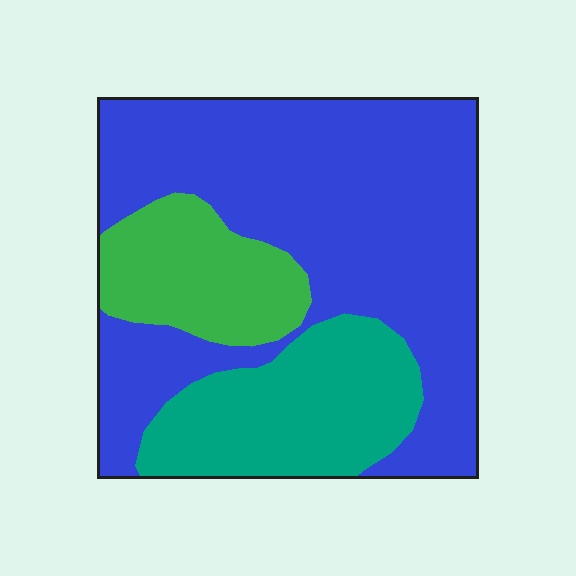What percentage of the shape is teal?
Teal covers around 25% of the shape.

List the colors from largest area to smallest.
From largest to smallest: blue, teal, green.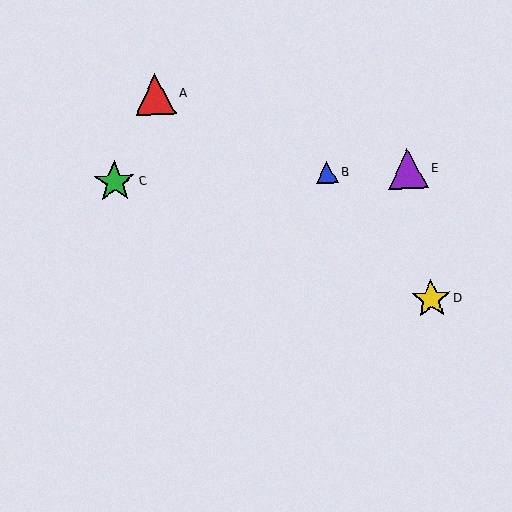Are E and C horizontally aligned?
Yes, both are at y≈169.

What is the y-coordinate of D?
Object D is at y≈299.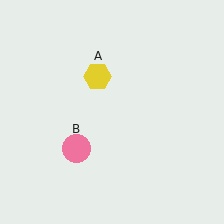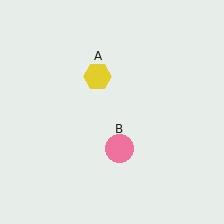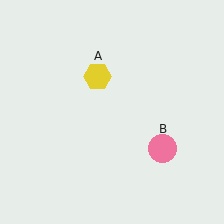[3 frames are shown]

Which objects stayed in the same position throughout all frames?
Yellow hexagon (object A) remained stationary.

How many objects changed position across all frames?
1 object changed position: pink circle (object B).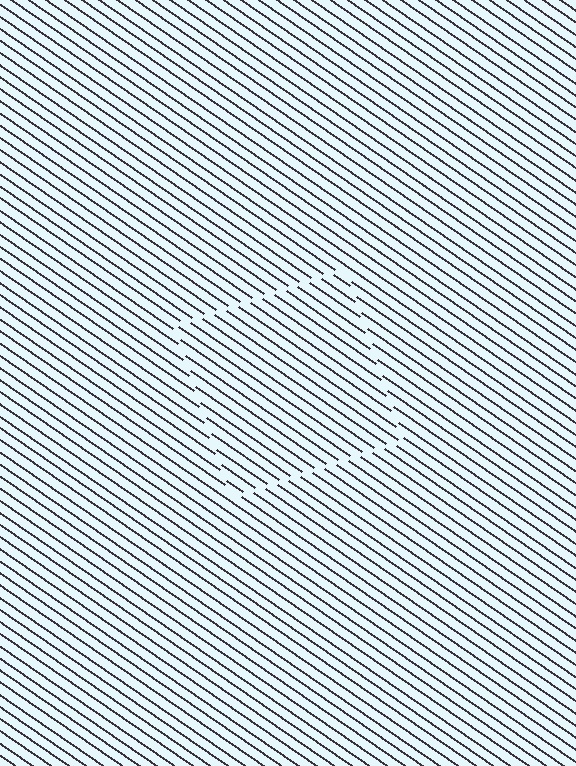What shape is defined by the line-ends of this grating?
An illusory square. The interior of the shape contains the same grating, shifted by half a period — the contour is defined by the phase discontinuity where line-ends from the inner and outer gratings abut.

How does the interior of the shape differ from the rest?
The interior of the shape contains the same grating, shifted by half a period — the contour is defined by the phase discontinuity where line-ends from the inner and outer gratings abut.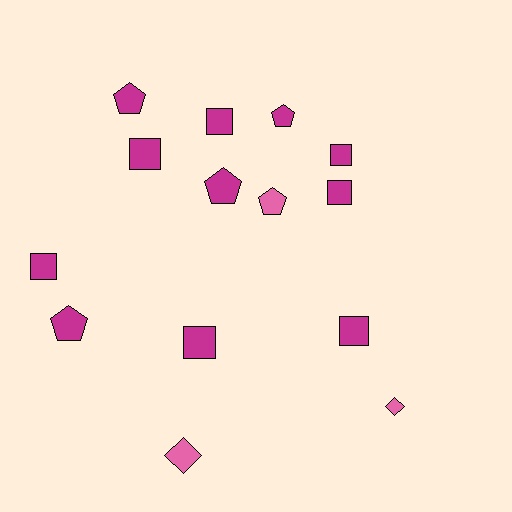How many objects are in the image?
There are 14 objects.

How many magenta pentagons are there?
There are 4 magenta pentagons.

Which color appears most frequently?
Magenta, with 11 objects.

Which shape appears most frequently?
Square, with 7 objects.